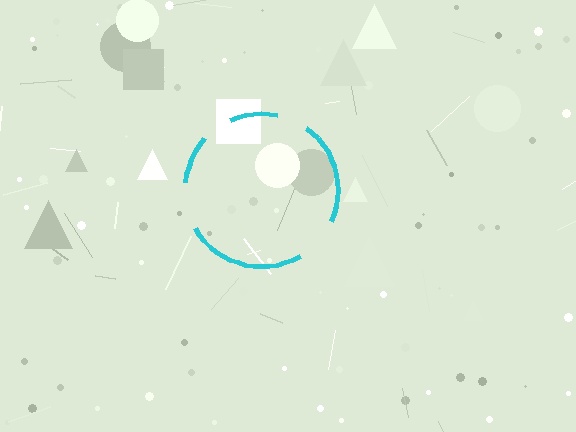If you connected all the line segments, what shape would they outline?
They would outline a circle.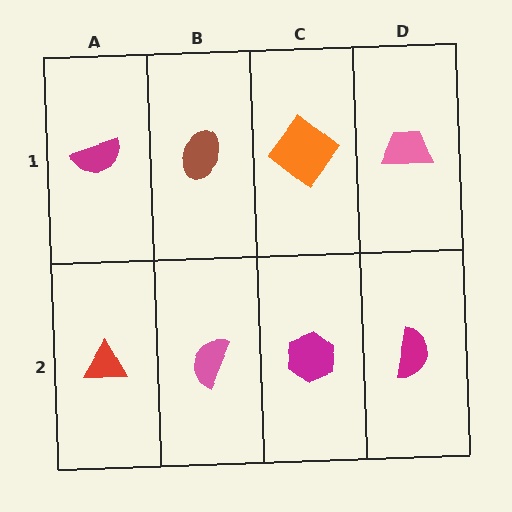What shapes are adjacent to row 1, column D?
A magenta semicircle (row 2, column D), an orange diamond (row 1, column C).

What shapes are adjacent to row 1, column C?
A magenta hexagon (row 2, column C), a brown ellipse (row 1, column B), a pink trapezoid (row 1, column D).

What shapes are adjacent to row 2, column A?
A magenta semicircle (row 1, column A), a pink semicircle (row 2, column B).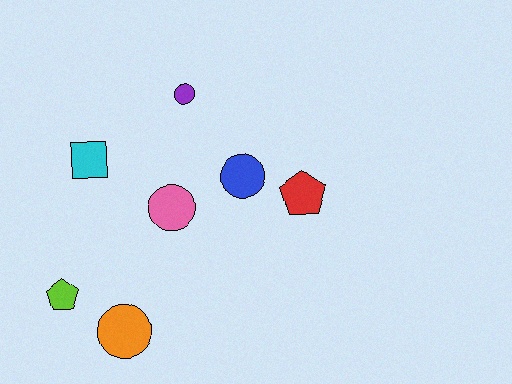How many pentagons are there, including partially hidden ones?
There are 2 pentagons.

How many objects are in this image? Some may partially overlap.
There are 7 objects.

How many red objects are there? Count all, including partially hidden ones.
There is 1 red object.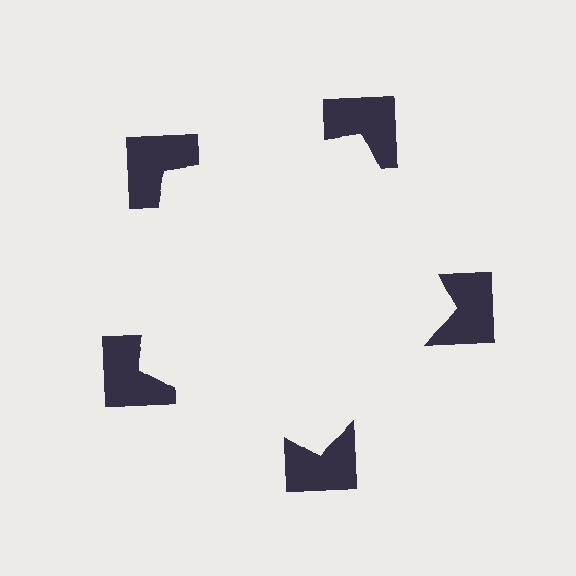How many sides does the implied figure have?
5 sides.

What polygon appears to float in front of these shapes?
An illusory pentagon — its edges are inferred from the aligned wedge cuts in the notched squares, not physically drawn.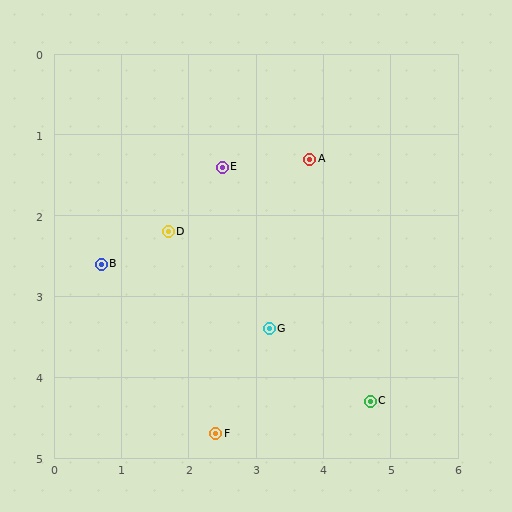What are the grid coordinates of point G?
Point G is at approximately (3.2, 3.4).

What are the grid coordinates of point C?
Point C is at approximately (4.7, 4.3).